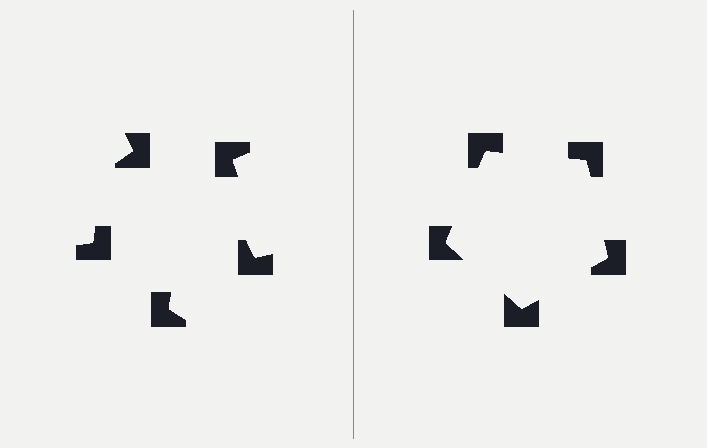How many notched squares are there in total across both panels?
10 — 5 on each side.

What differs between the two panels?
The notched squares are positioned identically on both sides; only the wedge orientations differ. On the right they align to a pentagon; on the left they are misaligned.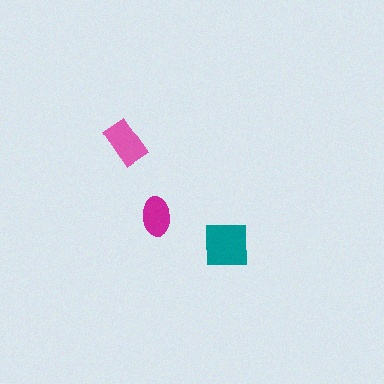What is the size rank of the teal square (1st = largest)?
1st.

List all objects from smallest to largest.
The magenta ellipse, the pink rectangle, the teal square.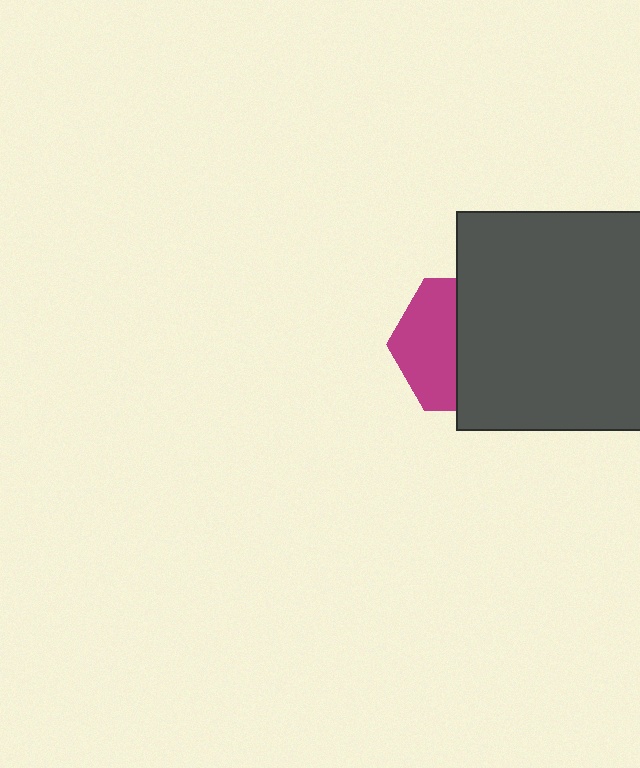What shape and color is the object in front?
The object in front is a dark gray square.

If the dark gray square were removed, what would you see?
You would see the complete magenta hexagon.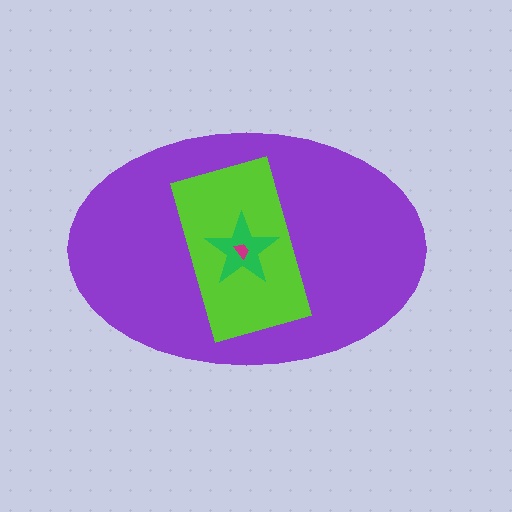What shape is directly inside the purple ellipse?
The lime rectangle.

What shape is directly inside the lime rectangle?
The green star.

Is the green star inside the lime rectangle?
Yes.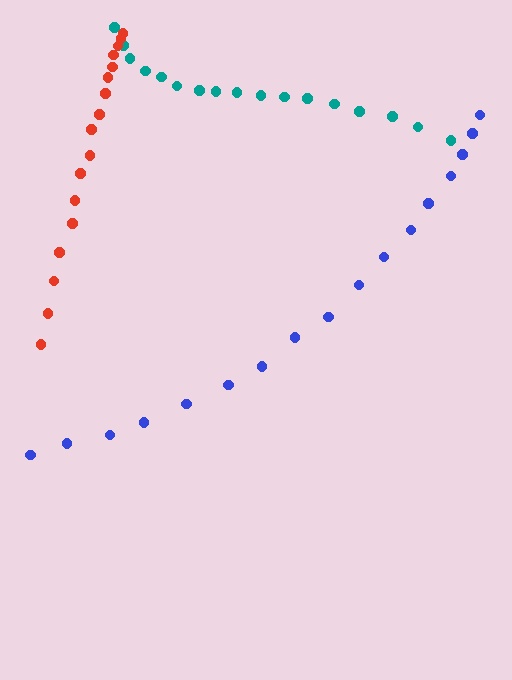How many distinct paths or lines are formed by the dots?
There are 3 distinct paths.